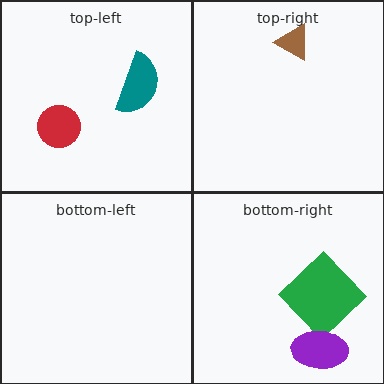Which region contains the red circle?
The top-left region.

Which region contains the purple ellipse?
The bottom-right region.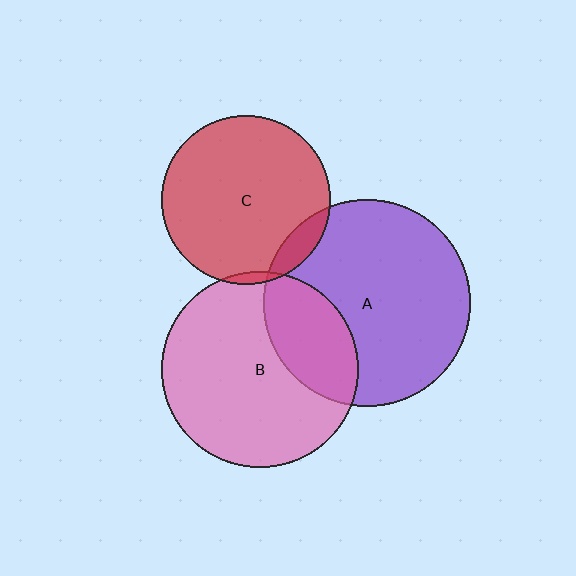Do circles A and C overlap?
Yes.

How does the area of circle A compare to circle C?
Approximately 1.5 times.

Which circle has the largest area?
Circle A (purple).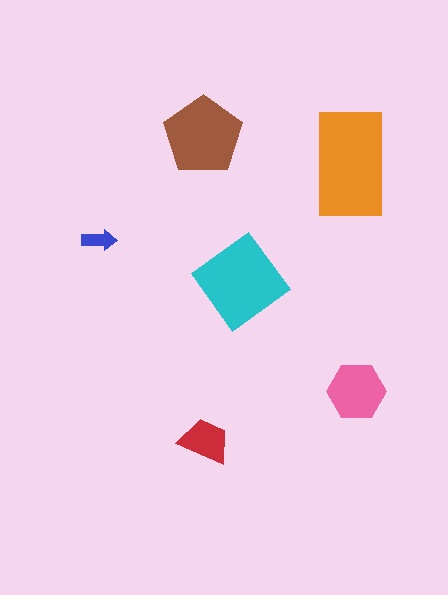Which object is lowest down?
The red trapezoid is bottommost.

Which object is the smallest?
The blue arrow.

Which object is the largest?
The orange rectangle.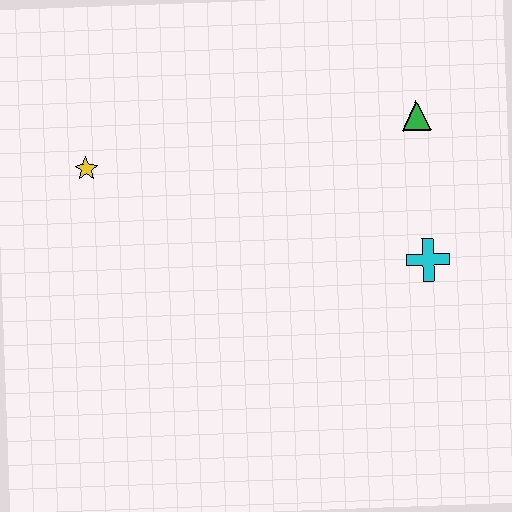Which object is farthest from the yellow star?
The cyan cross is farthest from the yellow star.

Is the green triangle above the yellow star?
Yes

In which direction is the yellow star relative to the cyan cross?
The yellow star is to the left of the cyan cross.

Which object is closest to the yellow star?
The green triangle is closest to the yellow star.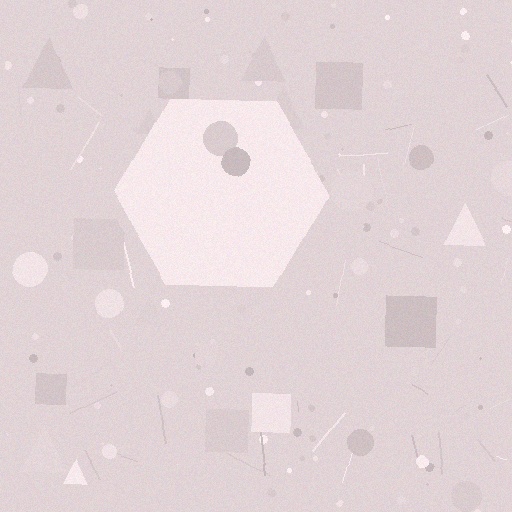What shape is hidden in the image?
A hexagon is hidden in the image.